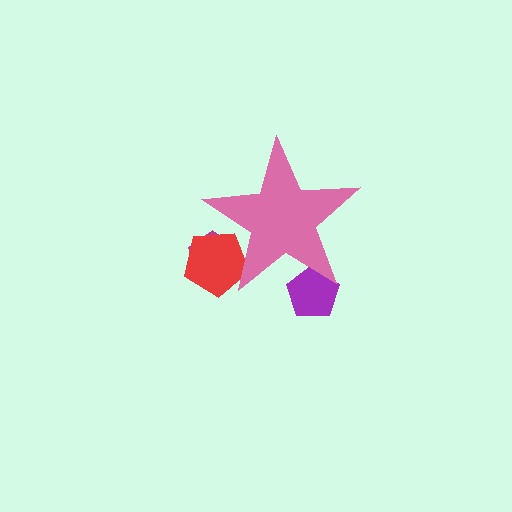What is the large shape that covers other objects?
A pink star.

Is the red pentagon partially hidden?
Yes, the red pentagon is partially hidden behind the pink star.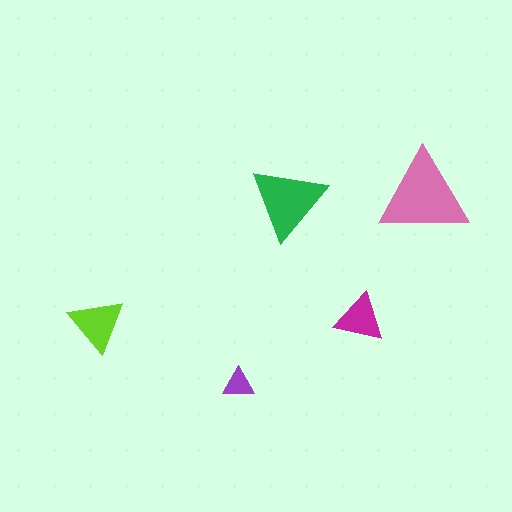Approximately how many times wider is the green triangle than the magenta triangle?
About 1.5 times wider.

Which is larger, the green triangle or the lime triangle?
The green one.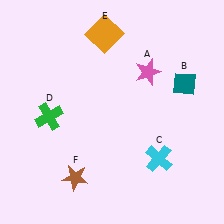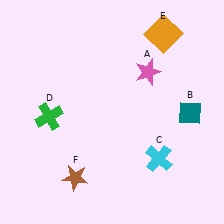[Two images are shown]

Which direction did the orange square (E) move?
The orange square (E) moved right.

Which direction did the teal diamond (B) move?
The teal diamond (B) moved down.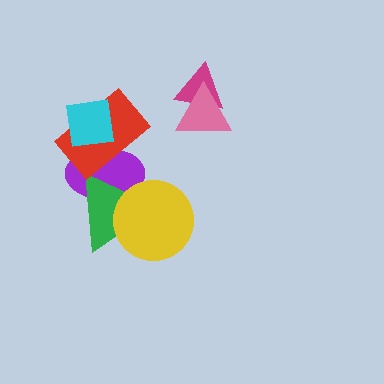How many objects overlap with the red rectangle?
3 objects overlap with the red rectangle.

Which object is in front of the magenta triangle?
The pink triangle is in front of the magenta triangle.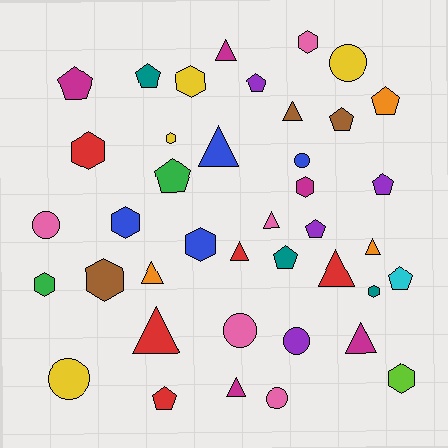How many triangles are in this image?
There are 11 triangles.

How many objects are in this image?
There are 40 objects.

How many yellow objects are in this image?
There are 4 yellow objects.